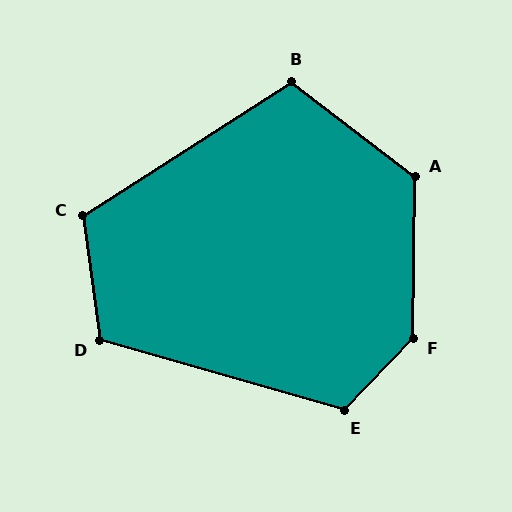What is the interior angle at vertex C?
Approximately 115 degrees (obtuse).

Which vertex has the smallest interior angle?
B, at approximately 110 degrees.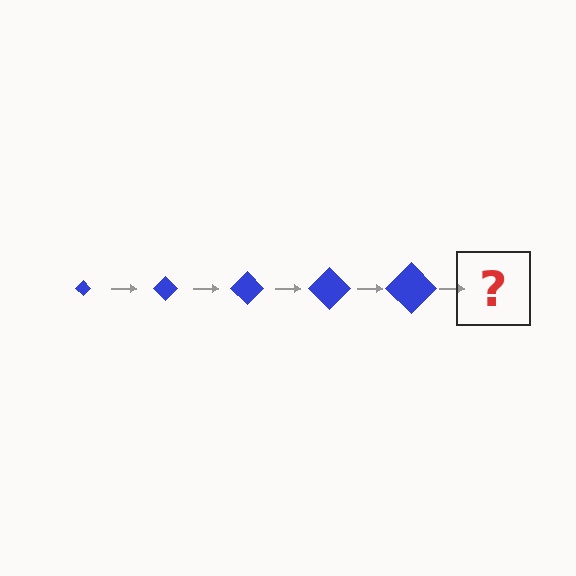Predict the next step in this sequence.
The next step is a blue diamond, larger than the previous one.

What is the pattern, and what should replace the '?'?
The pattern is that the diamond gets progressively larger each step. The '?' should be a blue diamond, larger than the previous one.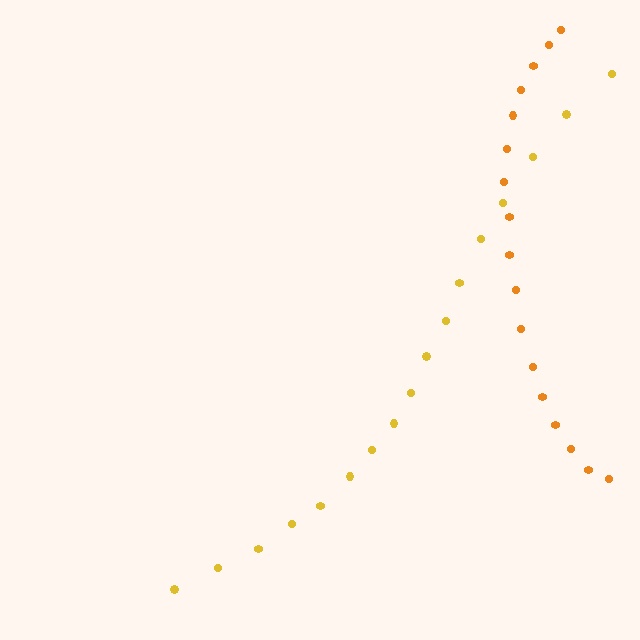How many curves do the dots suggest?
There are 2 distinct paths.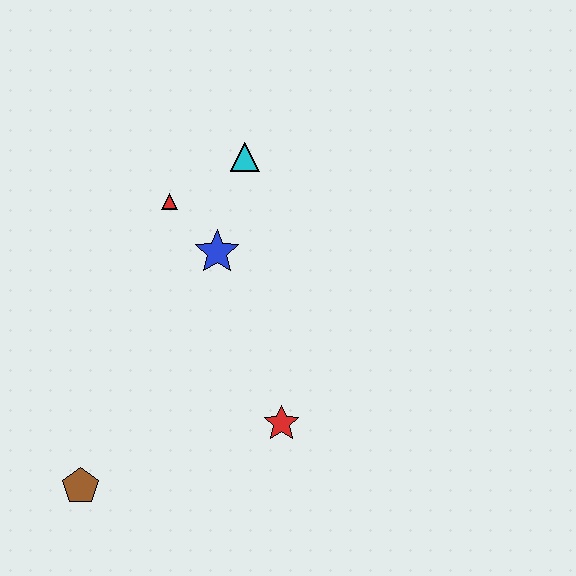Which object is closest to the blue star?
The red triangle is closest to the blue star.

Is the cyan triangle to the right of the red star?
No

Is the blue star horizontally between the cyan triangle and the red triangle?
Yes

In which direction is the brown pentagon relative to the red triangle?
The brown pentagon is below the red triangle.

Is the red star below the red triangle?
Yes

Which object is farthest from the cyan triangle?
The brown pentagon is farthest from the cyan triangle.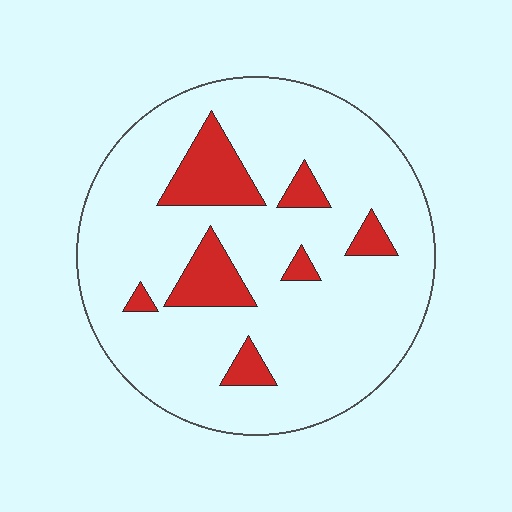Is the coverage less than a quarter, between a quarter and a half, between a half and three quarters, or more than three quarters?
Less than a quarter.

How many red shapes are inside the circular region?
7.